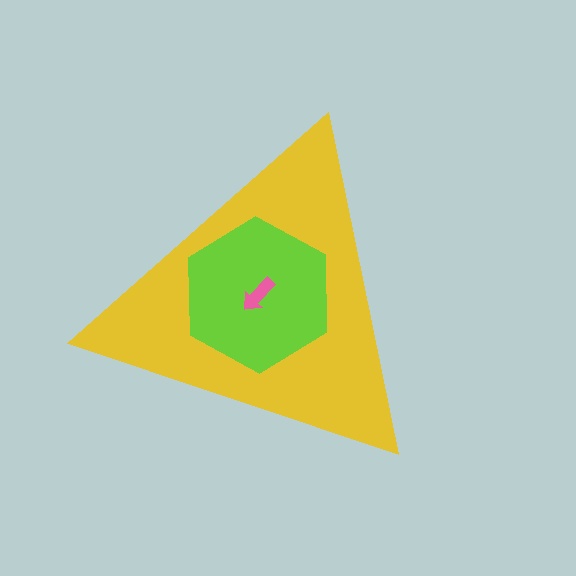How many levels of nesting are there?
3.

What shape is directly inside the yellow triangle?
The lime hexagon.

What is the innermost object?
The pink arrow.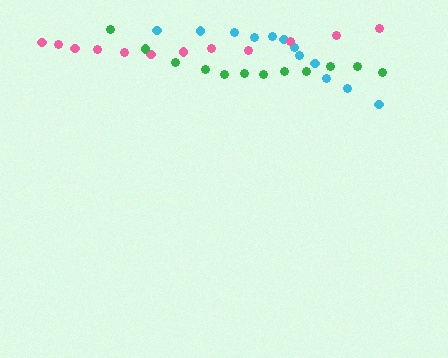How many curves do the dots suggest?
There are 3 distinct paths.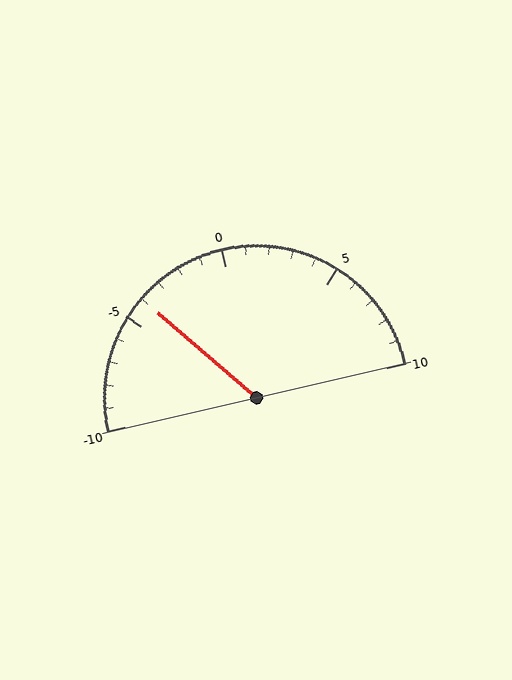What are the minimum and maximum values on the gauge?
The gauge ranges from -10 to 10.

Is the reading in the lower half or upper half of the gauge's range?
The reading is in the lower half of the range (-10 to 10).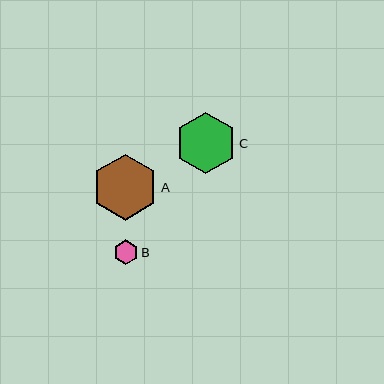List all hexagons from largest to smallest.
From largest to smallest: A, C, B.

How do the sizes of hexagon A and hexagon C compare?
Hexagon A and hexagon C are approximately the same size.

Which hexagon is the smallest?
Hexagon B is the smallest with a size of approximately 25 pixels.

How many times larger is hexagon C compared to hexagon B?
Hexagon C is approximately 2.4 times the size of hexagon B.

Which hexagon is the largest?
Hexagon A is the largest with a size of approximately 66 pixels.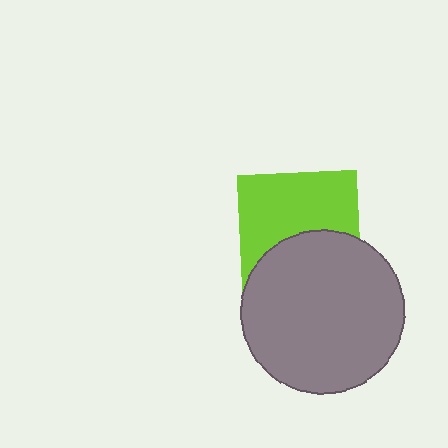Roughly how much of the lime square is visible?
About half of it is visible (roughly 57%).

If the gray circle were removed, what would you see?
You would see the complete lime square.